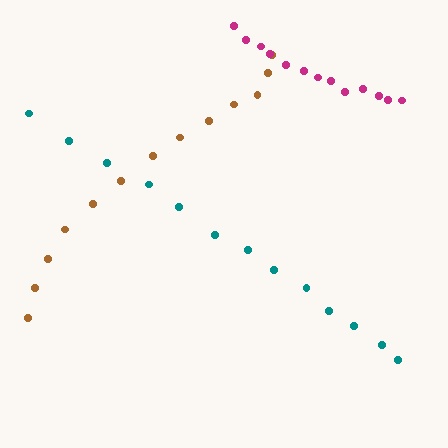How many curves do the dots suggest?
There are 3 distinct paths.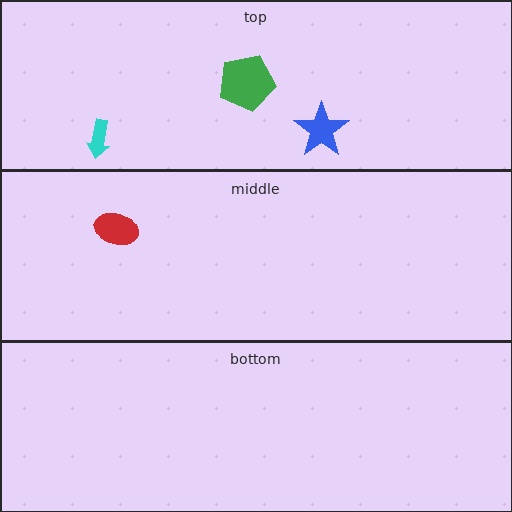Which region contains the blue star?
The top region.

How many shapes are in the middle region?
1.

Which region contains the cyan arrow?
The top region.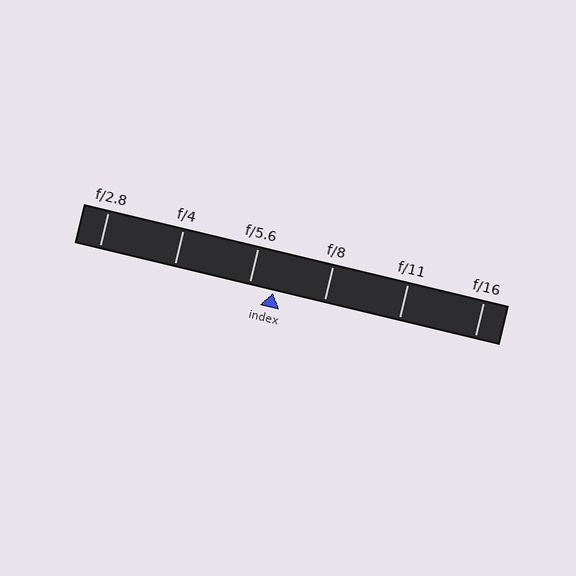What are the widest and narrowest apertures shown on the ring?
The widest aperture shown is f/2.8 and the narrowest is f/16.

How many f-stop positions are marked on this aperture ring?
There are 6 f-stop positions marked.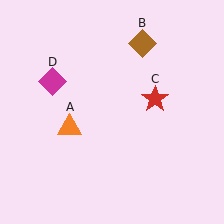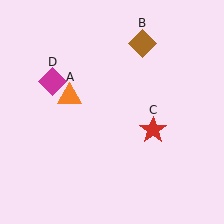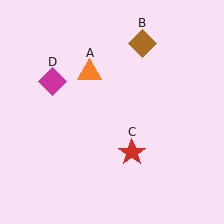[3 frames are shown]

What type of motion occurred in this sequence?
The orange triangle (object A), red star (object C) rotated clockwise around the center of the scene.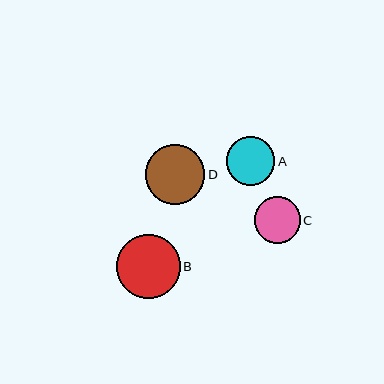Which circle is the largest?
Circle B is the largest with a size of approximately 64 pixels.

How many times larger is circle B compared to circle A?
Circle B is approximately 1.3 times the size of circle A.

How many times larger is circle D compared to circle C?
Circle D is approximately 1.3 times the size of circle C.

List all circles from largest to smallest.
From largest to smallest: B, D, A, C.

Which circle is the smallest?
Circle C is the smallest with a size of approximately 46 pixels.